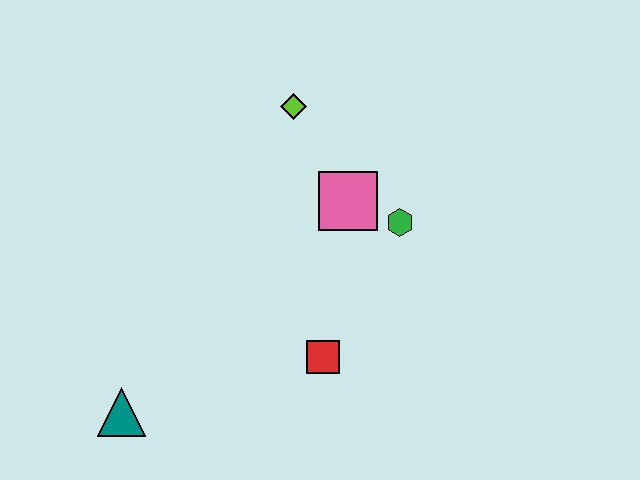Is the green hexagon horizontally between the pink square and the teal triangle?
No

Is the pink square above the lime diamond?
No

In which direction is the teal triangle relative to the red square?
The teal triangle is to the left of the red square.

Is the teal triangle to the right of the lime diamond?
No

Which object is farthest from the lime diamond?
The teal triangle is farthest from the lime diamond.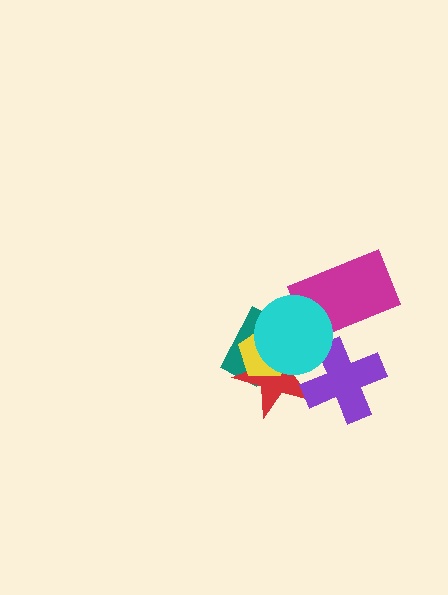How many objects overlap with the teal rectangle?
3 objects overlap with the teal rectangle.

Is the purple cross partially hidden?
Yes, it is partially covered by another shape.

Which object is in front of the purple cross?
The cyan circle is in front of the purple cross.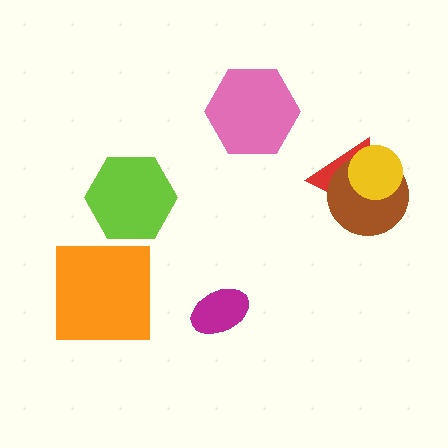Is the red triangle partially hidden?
Yes, it is partially covered by another shape.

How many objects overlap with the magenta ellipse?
0 objects overlap with the magenta ellipse.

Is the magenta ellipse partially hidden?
No, no other shape covers it.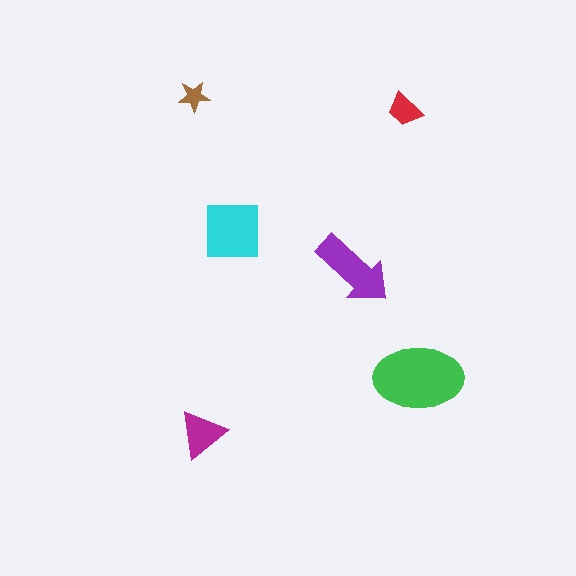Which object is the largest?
The green ellipse.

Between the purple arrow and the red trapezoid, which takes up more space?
The purple arrow.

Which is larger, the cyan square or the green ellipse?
The green ellipse.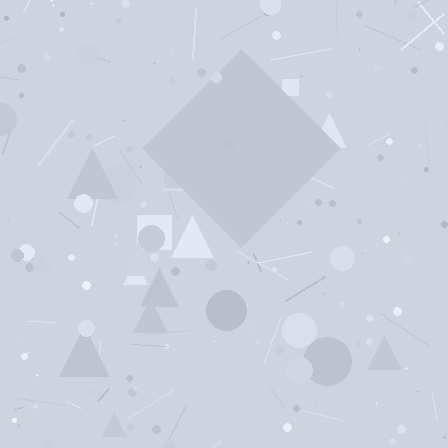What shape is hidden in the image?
A diamond is hidden in the image.